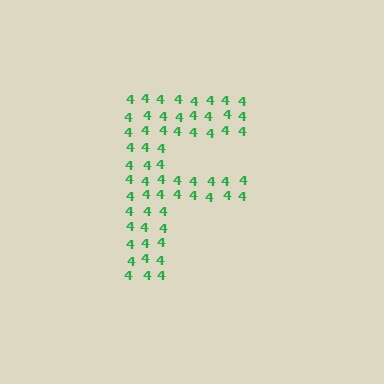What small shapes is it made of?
It is made of small digit 4's.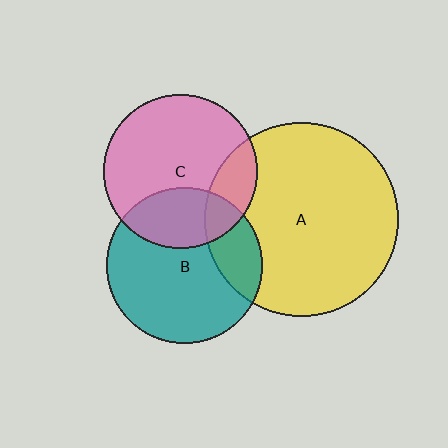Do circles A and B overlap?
Yes.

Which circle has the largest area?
Circle A (yellow).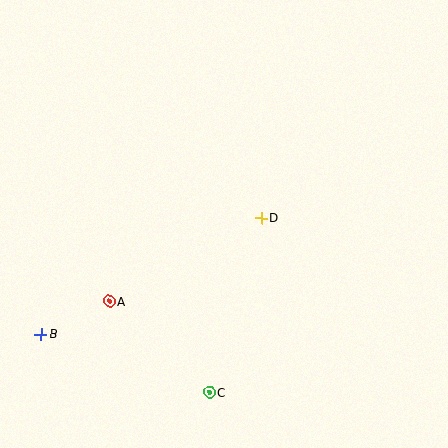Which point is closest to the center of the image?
Point D at (261, 218) is closest to the center.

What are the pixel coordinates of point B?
Point B is at (41, 334).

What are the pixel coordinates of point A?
Point A is at (109, 301).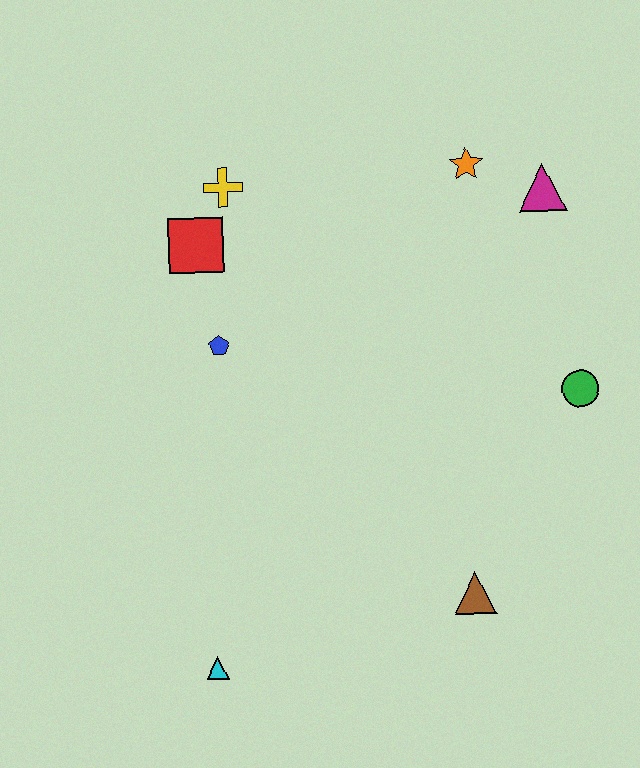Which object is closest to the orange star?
The magenta triangle is closest to the orange star.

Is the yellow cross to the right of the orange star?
No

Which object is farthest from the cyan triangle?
The magenta triangle is farthest from the cyan triangle.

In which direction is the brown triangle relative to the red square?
The brown triangle is below the red square.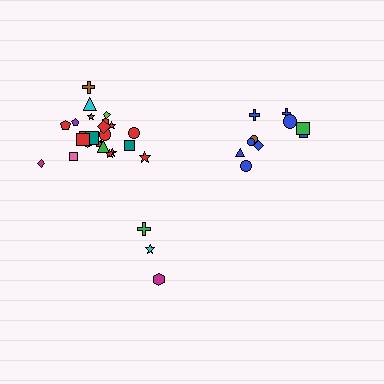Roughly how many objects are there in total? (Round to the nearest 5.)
Roughly 40 objects in total.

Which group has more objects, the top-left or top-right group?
The top-left group.